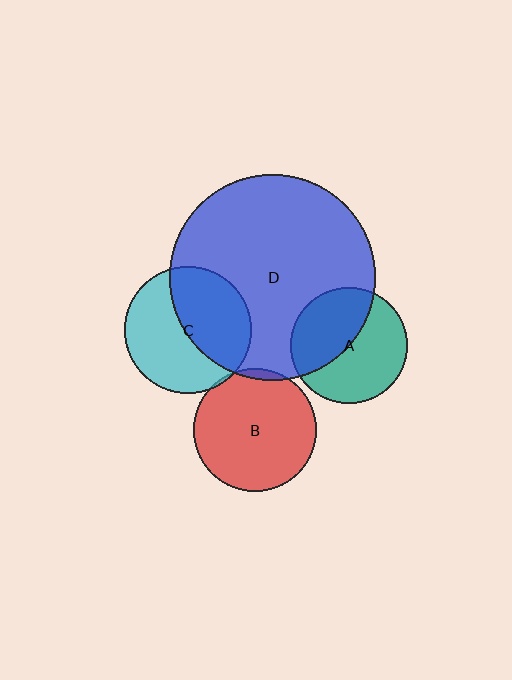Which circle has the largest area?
Circle D (blue).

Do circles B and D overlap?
Yes.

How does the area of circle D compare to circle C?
Approximately 2.6 times.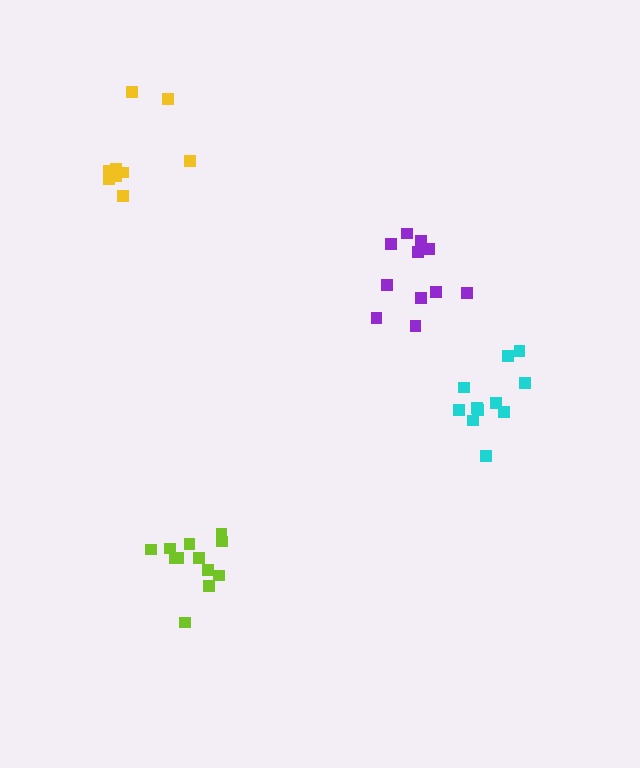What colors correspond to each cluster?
The clusters are colored: yellow, cyan, purple, lime.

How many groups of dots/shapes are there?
There are 4 groups.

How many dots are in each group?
Group 1: 9 dots, Group 2: 11 dots, Group 3: 11 dots, Group 4: 12 dots (43 total).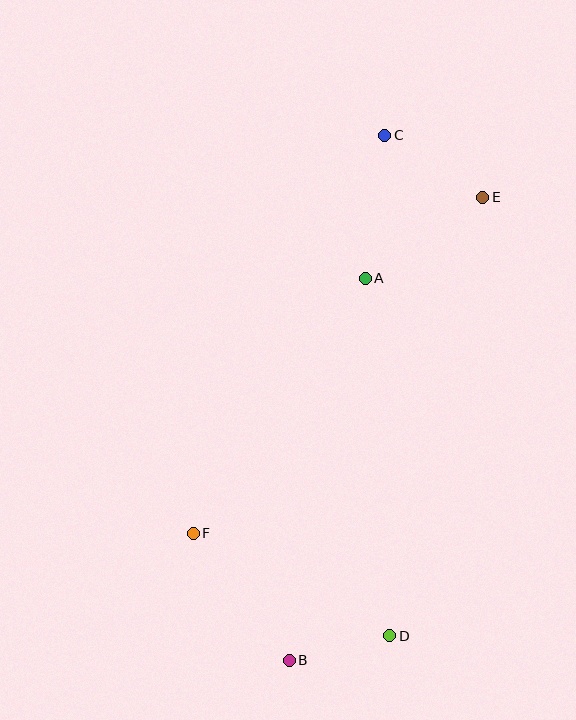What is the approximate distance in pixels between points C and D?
The distance between C and D is approximately 500 pixels.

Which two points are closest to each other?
Points B and D are closest to each other.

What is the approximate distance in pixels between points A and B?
The distance between A and B is approximately 389 pixels.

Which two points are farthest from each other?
Points B and C are farthest from each other.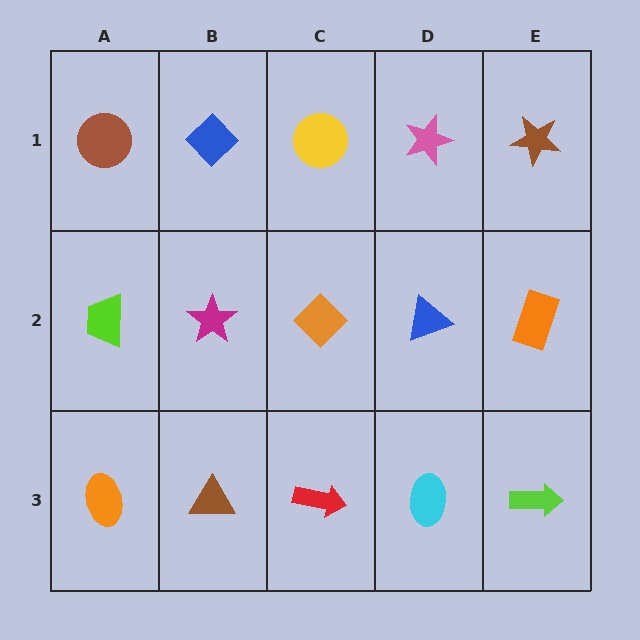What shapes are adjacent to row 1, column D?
A blue triangle (row 2, column D), a yellow circle (row 1, column C), a brown star (row 1, column E).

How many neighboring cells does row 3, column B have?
3.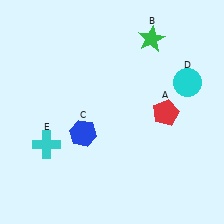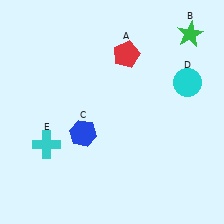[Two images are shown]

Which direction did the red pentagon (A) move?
The red pentagon (A) moved up.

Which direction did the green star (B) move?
The green star (B) moved right.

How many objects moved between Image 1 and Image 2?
2 objects moved between the two images.